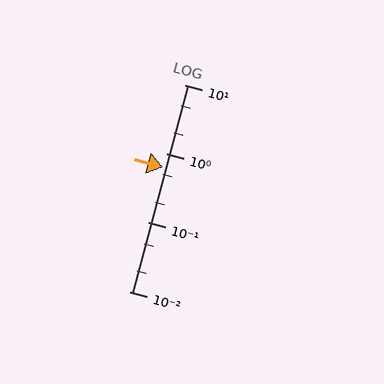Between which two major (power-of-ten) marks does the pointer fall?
The pointer is between 0.1 and 1.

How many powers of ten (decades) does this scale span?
The scale spans 3 decades, from 0.01 to 10.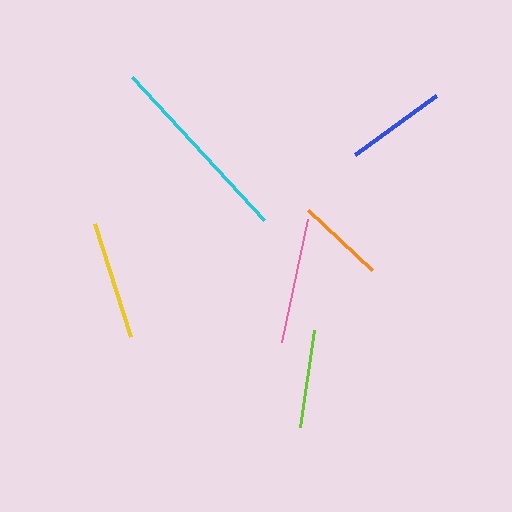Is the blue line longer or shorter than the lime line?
The blue line is longer than the lime line.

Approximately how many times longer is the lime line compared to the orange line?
The lime line is approximately 1.1 times the length of the orange line.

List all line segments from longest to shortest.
From longest to shortest: cyan, pink, yellow, blue, lime, orange.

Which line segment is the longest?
The cyan line is the longest at approximately 195 pixels.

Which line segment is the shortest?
The orange line is the shortest at approximately 88 pixels.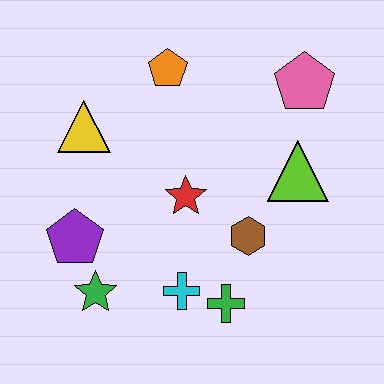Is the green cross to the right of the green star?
Yes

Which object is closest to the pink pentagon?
The lime triangle is closest to the pink pentagon.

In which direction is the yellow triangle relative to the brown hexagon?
The yellow triangle is to the left of the brown hexagon.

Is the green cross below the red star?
Yes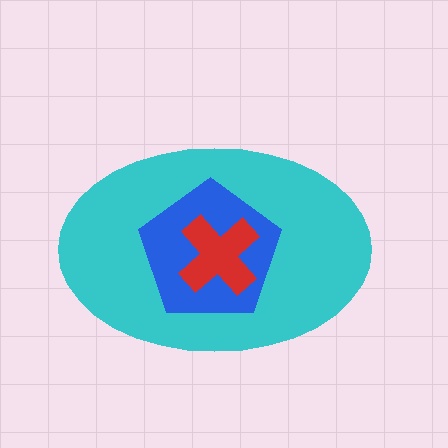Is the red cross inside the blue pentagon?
Yes.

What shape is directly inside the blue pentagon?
The red cross.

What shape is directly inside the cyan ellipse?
The blue pentagon.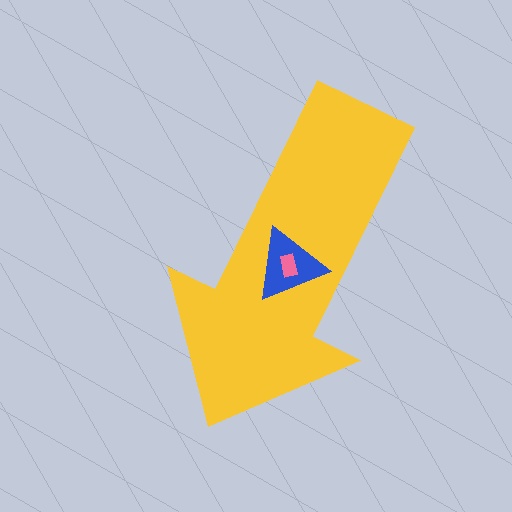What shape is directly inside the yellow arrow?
The blue triangle.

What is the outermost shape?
The yellow arrow.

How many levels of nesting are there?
3.